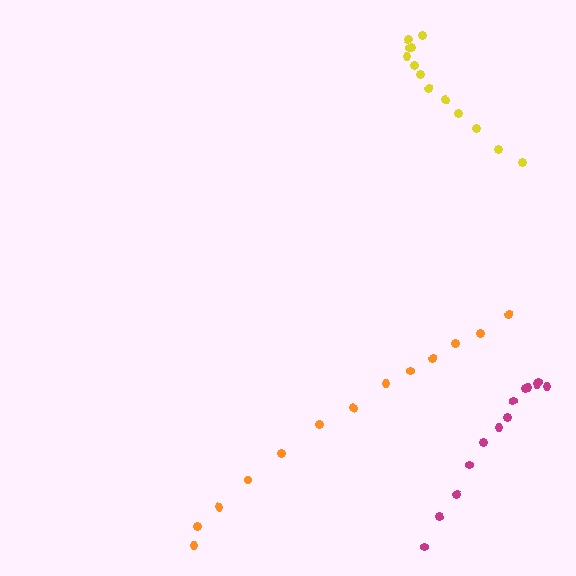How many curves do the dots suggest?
There are 3 distinct paths.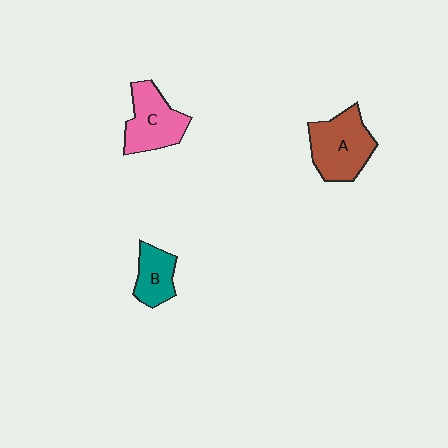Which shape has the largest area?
Shape A (brown).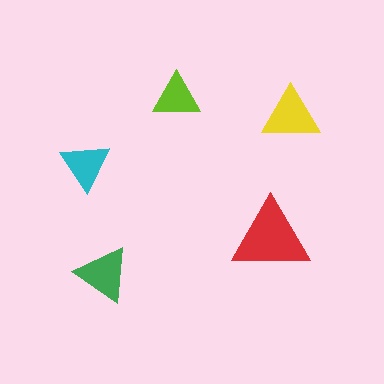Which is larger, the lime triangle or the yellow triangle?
The yellow one.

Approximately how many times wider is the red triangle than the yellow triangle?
About 1.5 times wider.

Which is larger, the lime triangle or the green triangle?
The green one.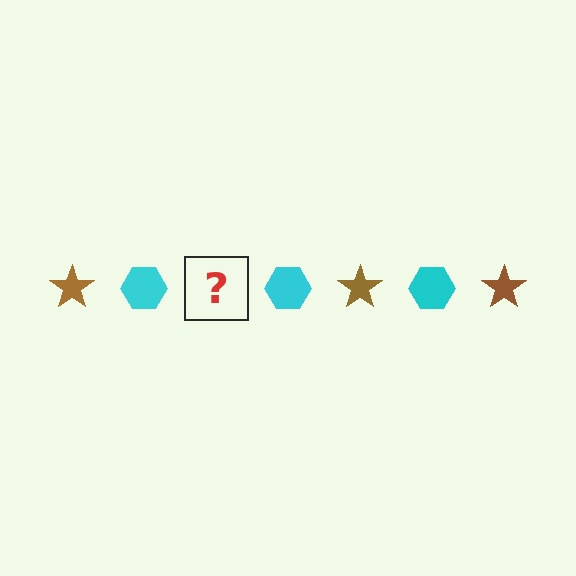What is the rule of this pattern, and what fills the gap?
The rule is that the pattern alternates between brown star and cyan hexagon. The gap should be filled with a brown star.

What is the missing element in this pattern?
The missing element is a brown star.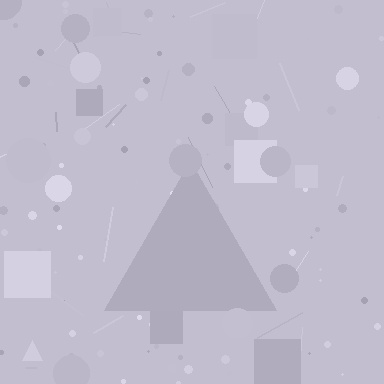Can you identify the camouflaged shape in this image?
The camouflaged shape is a triangle.